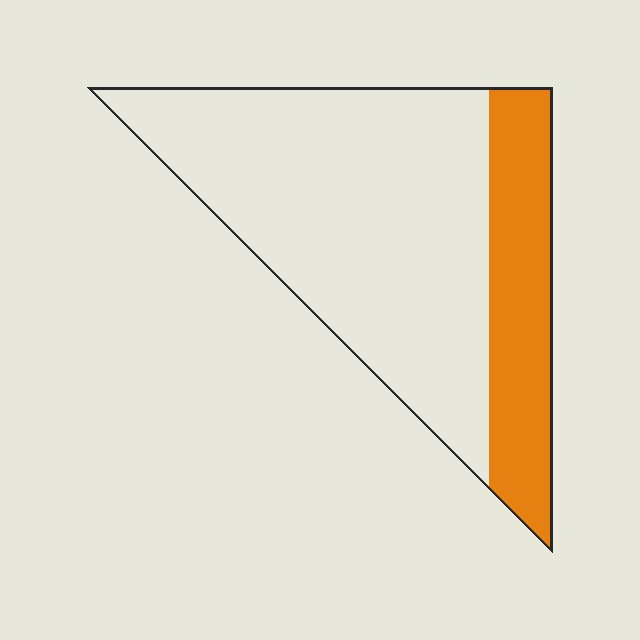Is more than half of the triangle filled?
No.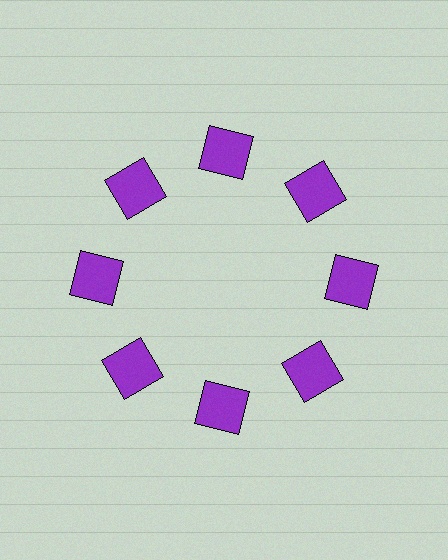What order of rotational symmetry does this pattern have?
This pattern has 8-fold rotational symmetry.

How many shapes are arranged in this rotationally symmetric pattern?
There are 8 shapes, arranged in 8 groups of 1.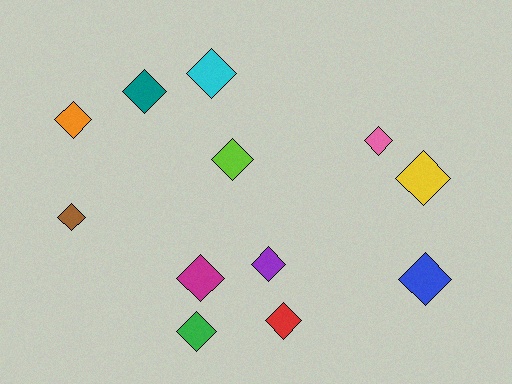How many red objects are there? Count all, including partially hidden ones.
There is 1 red object.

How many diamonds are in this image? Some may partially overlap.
There are 12 diamonds.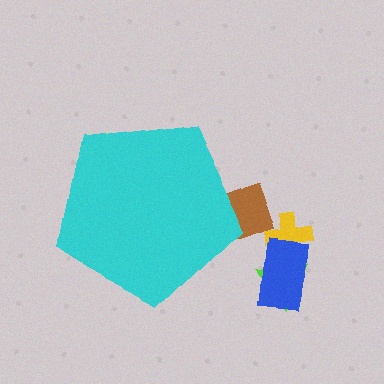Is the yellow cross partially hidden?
No, the yellow cross is fully visible.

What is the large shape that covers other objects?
A cyan pentagon.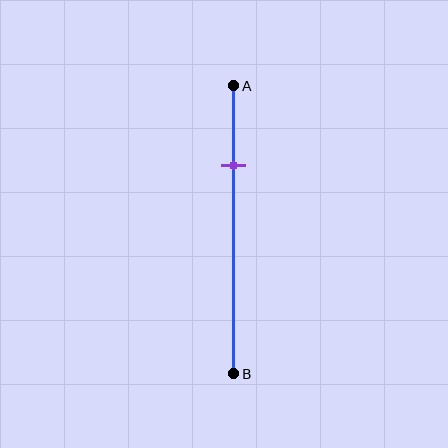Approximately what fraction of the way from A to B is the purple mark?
The purple mark is approximately 30% of the way from A to B.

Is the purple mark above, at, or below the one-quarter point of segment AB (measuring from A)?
The purple mark is approximately at the one-quarter point of segment AB.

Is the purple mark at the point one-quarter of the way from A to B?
Yes, the mark is approximately at the one-quarter point.